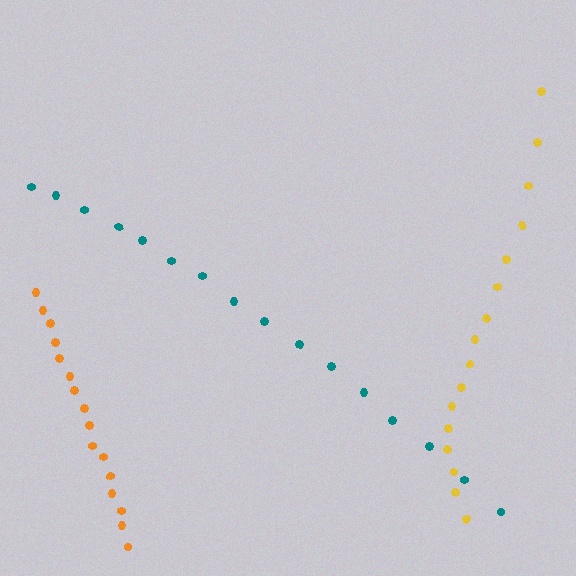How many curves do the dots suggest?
There are 3 distinct paths.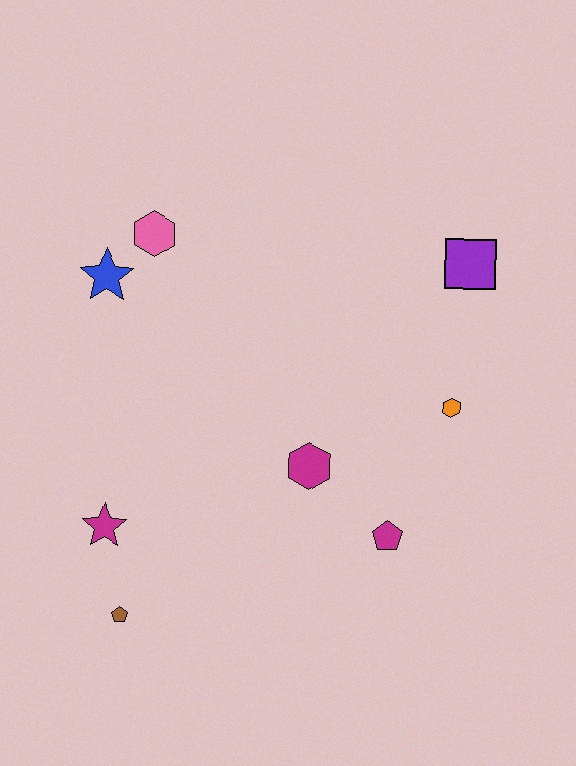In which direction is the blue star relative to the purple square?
The blue star is to the left of the purple square.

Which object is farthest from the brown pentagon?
The purple square is farthest from the brown pentagon.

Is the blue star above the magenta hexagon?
Yes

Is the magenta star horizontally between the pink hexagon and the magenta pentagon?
No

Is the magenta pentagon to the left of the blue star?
No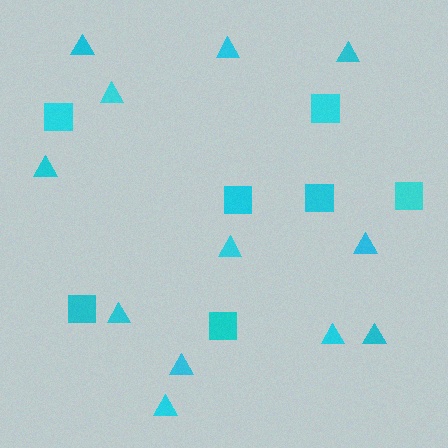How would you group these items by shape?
There are 2 groups: one group of squares (7) and one group of triangles (12).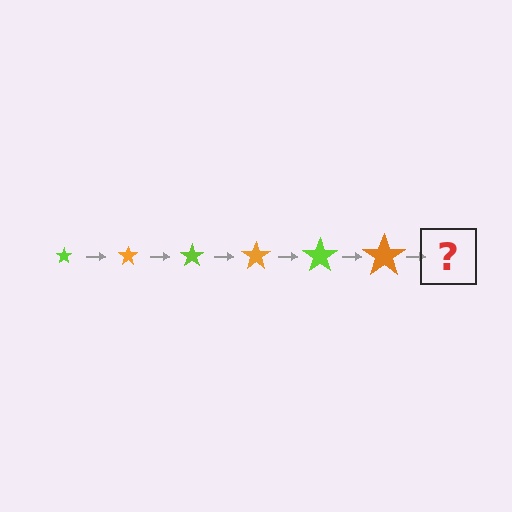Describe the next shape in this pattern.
It should be a lime star, larger than the previous one.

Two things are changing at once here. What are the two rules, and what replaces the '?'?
The two rules are that the star grows larger each step and the color cycles through lime and orange. The '?' should be a lime star, larger than the previous one.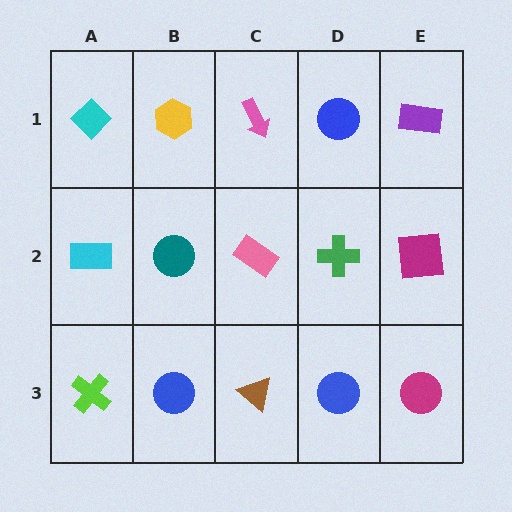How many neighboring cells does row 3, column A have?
2.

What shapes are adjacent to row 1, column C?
A pink rectangle (row 2, column C), a yellow hexagon (row 1, column B), a blue circle (row 1, column D).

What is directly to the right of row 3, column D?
A magenta circle.